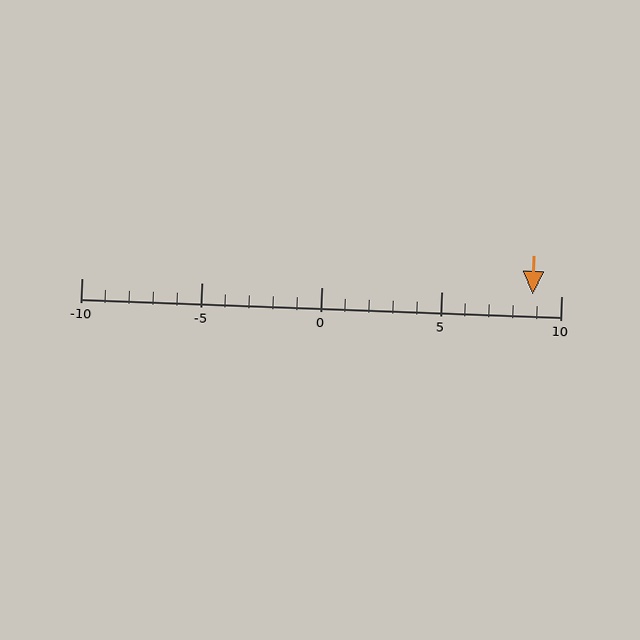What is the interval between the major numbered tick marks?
The major tick marks are spaced 5 units apart.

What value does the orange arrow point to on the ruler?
The orange arrow points to approximately 9.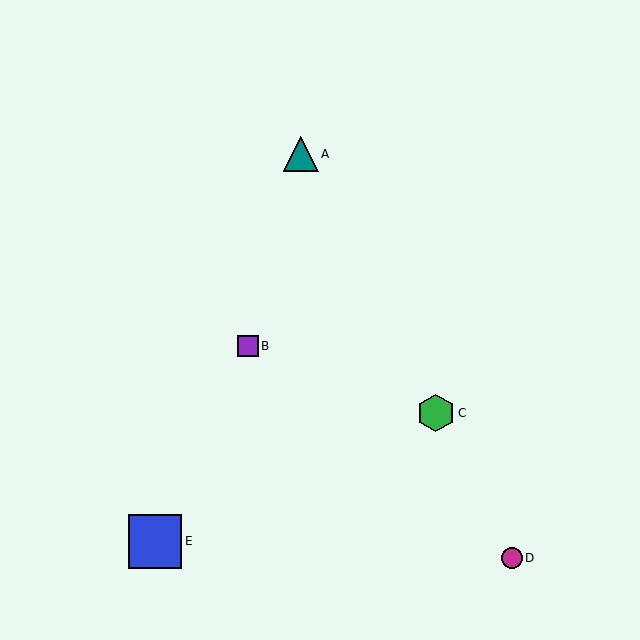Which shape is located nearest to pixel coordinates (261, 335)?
The purple square (labeled B) at (248, 346) is nearest to that location.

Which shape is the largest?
The blue square (labeled E) is the largest.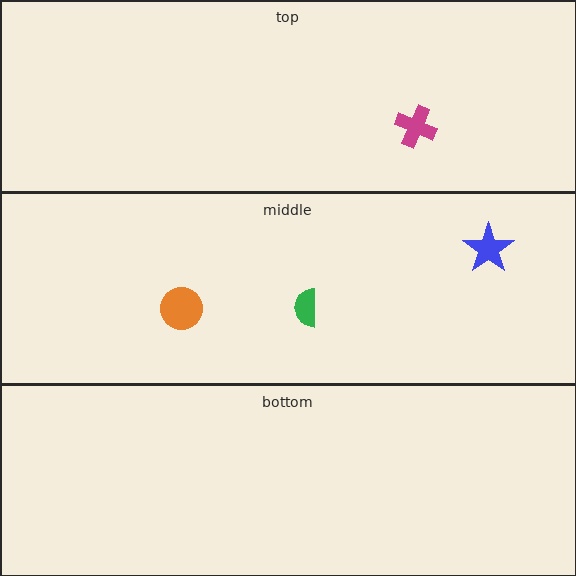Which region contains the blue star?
The middle region.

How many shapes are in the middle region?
3.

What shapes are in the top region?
The magenta cross.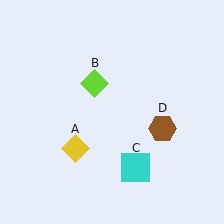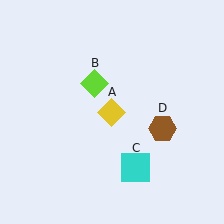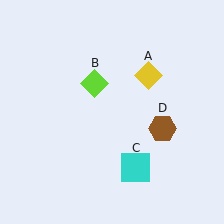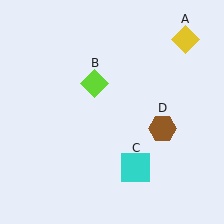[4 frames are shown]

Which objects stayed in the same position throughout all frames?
Lime diamond (object B) and cyan square (object C) and brown hexagon (object D) remained stationary.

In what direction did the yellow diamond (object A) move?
The yellow diamond (object A) moved up and to the right.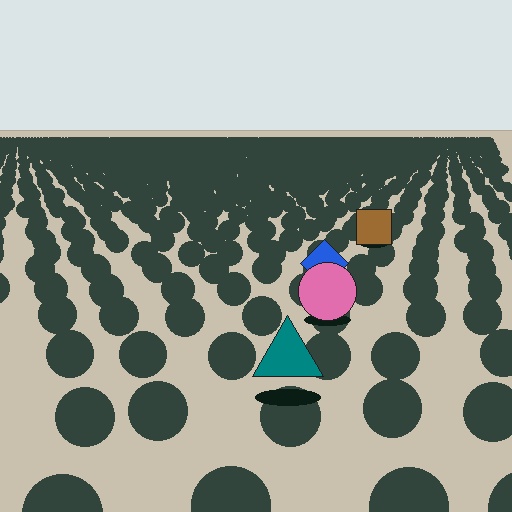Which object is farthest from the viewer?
The brown square is farthest from the viewer. It appears smaller and the ground texture around it is denser.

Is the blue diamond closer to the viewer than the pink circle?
No. The pink circle is closer — you can tell from the texture gradient: the ground texture is coarser near it.